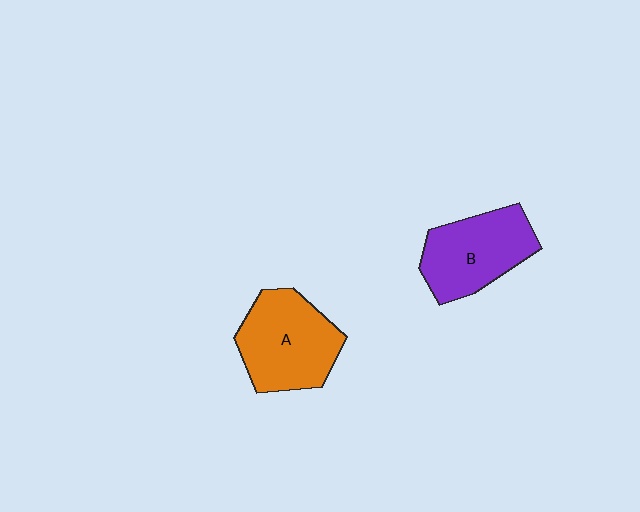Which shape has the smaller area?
Shape B (purple).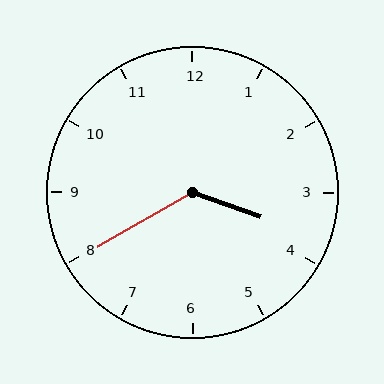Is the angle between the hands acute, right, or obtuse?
It is obtuse.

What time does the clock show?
3:40.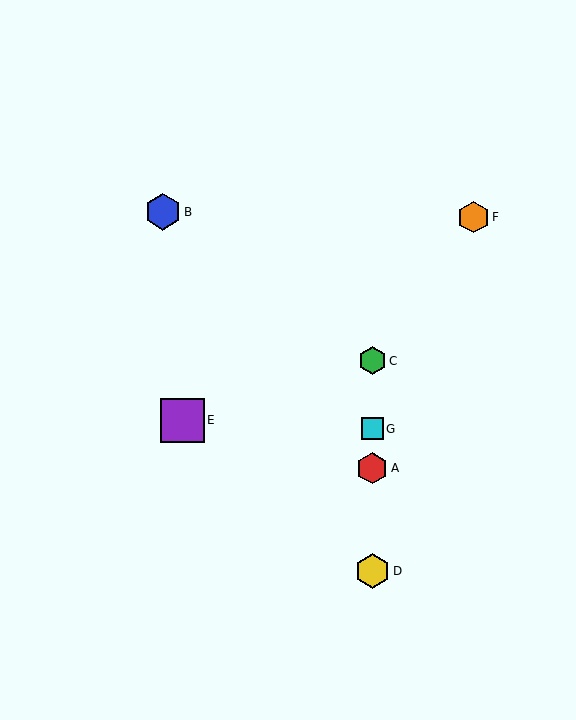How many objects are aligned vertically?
4 objects (A, C, D, G) are aligned vertically.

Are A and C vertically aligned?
Yes, both are at x≈372.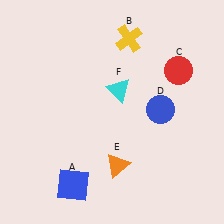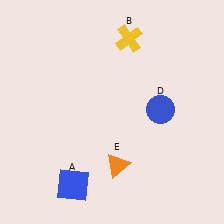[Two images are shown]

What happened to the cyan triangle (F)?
The cyan triangle (F) was removed in Image 2. It was in the top-right area of Image 1.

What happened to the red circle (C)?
The red circle (C) was removed in Image 2. It was in the top-right area of Image 1.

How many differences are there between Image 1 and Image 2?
There are 2 differences between the two images.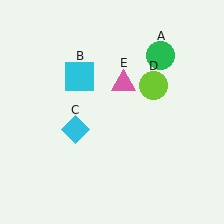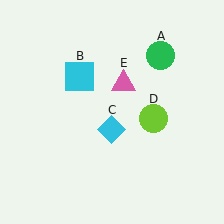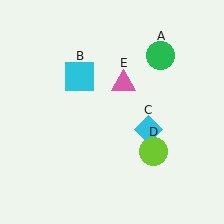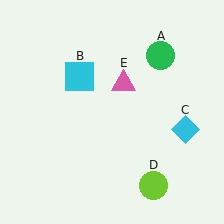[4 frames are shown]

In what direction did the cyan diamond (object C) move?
The cyan diamond (object C) moved right.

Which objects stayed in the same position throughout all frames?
Green circle (object A) and cyan square (object B) and pink triangle (object E) remained stationary.